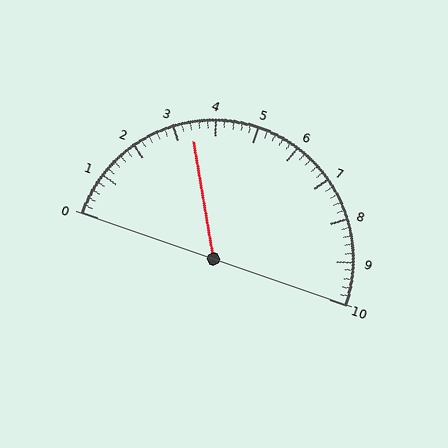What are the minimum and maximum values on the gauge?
The gauge ranges from 0 to 10.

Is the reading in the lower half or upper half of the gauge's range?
The reading is in the lower half of the range (0 to 10).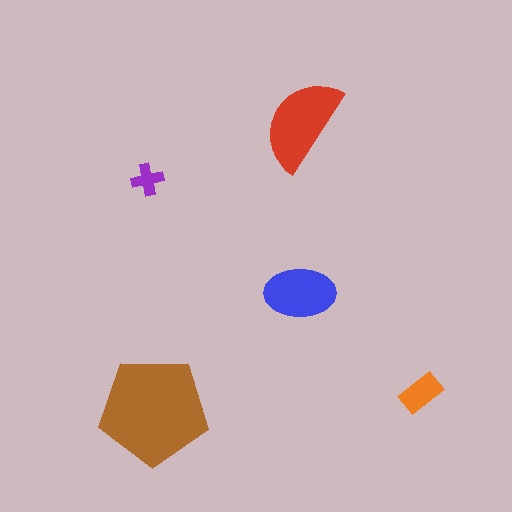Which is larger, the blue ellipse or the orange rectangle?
The blue ellipse.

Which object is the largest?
The brown pentagon.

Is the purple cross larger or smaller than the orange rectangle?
Smaller.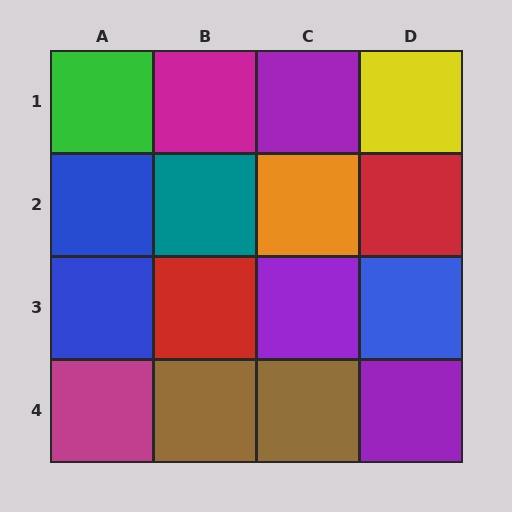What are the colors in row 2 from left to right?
Blue, teal, orange, red.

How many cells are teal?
1 cell is teal.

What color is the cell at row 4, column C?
Brown.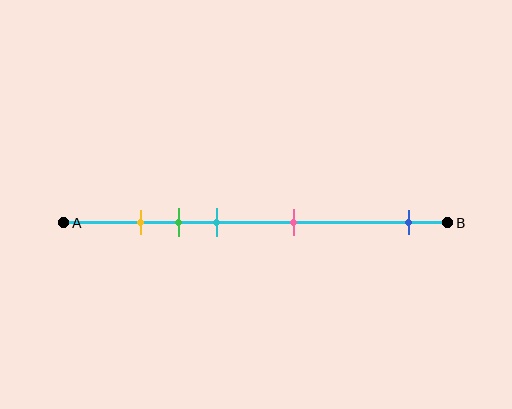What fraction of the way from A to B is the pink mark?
The pink mark is approximately 60% (0.6) of the way from A to B.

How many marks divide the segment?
There are 5 marks dividing the segment.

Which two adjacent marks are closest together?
The yellow and green marks are the closest adjacent pair.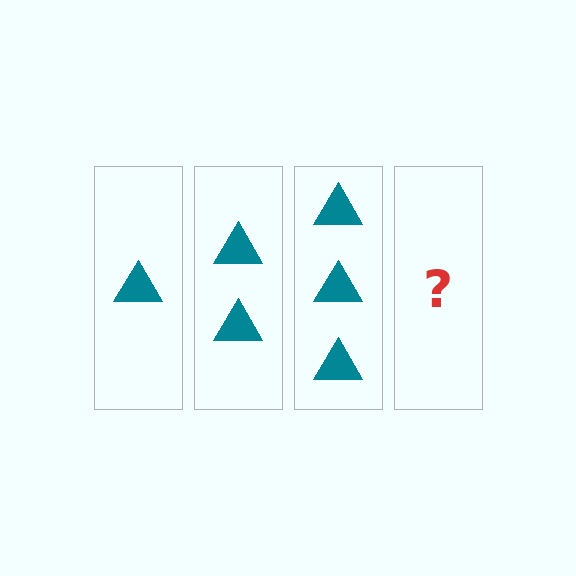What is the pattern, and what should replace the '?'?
The pattern is that each step adds one more triangle. The '?' should be 4 triangles.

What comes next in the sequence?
The next element should be 4 triangles.